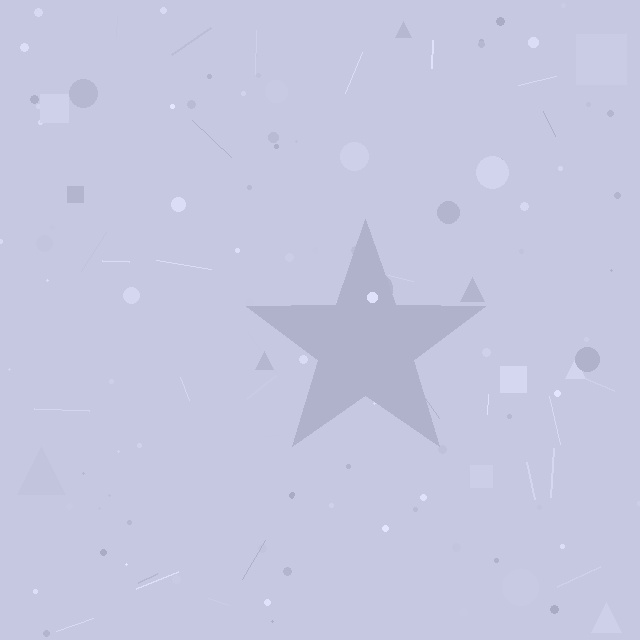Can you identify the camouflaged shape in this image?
The camouflaged shape is a star.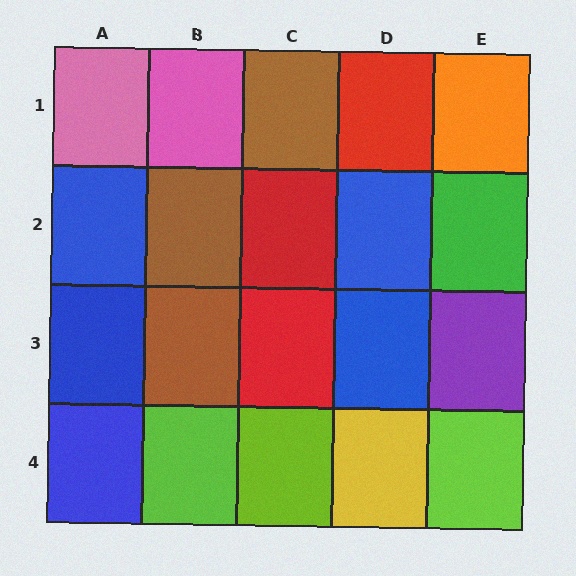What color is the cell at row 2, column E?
Green.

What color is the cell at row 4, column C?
Lime.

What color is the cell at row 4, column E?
Lime.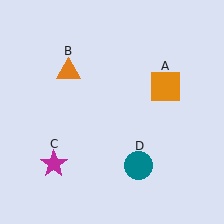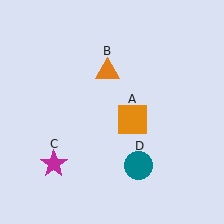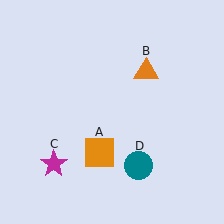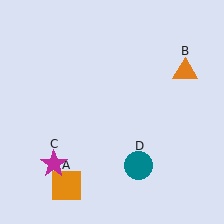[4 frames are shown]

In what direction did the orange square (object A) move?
The orange square (object A) moved down and to the left.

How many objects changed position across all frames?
2 objects changed position: orange square (object A), orange triangle (object B).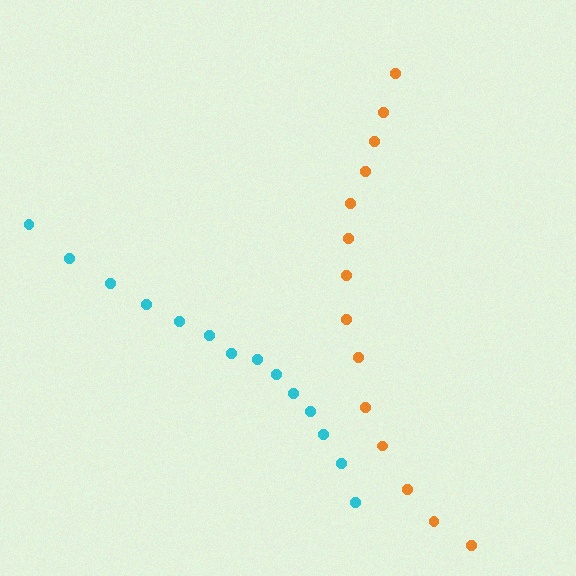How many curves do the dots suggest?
There are 2 distinct paths.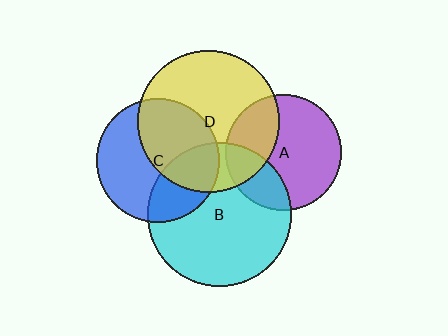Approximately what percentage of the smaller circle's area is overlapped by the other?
Approximately 25%.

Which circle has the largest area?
Circle B (cyan).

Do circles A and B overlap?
Yes.